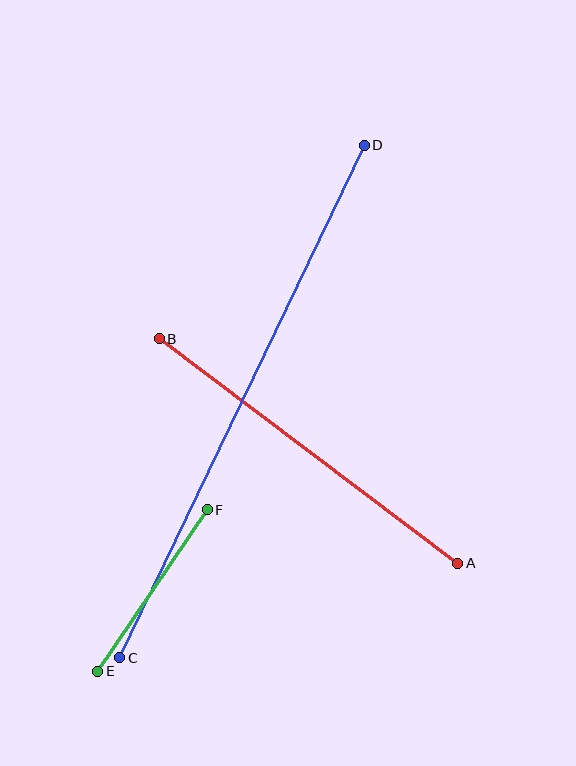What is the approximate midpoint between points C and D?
The midpoint is at approximately (242, 402) pixels.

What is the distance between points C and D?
The distance is approximately 567 pixels.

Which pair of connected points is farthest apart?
Points C and D are farthest apart.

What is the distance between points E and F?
The distance is approximately 195 pixels.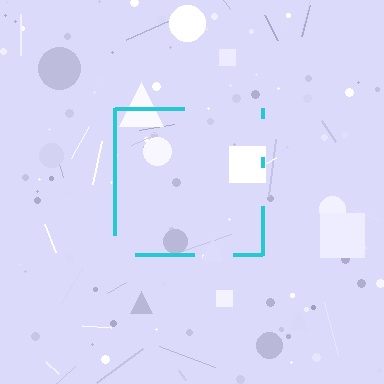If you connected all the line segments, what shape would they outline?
They would outline a square.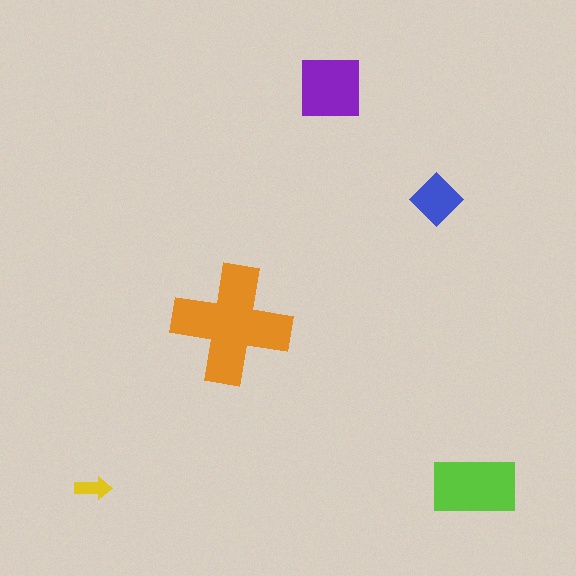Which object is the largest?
The orange cross.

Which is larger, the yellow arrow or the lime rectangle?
The lime rectangle.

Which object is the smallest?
The yellow arrow.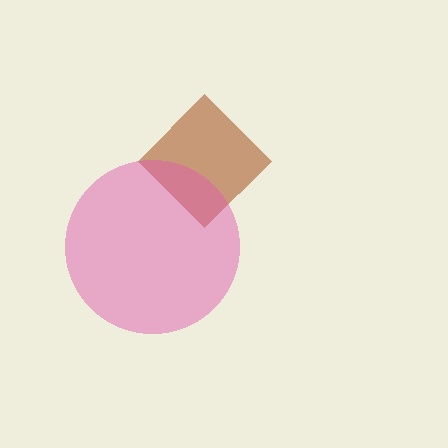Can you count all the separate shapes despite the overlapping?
Yes, there are 2 separate shapes.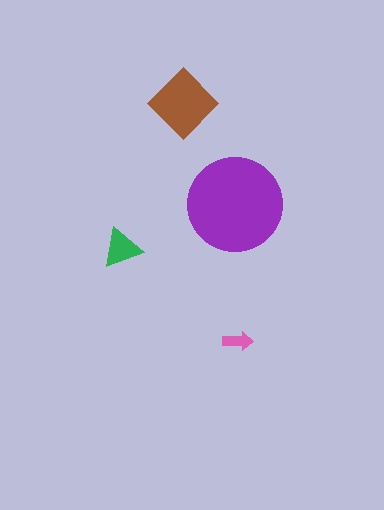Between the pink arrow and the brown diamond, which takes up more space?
The brown diamond.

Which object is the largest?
The purple circle.